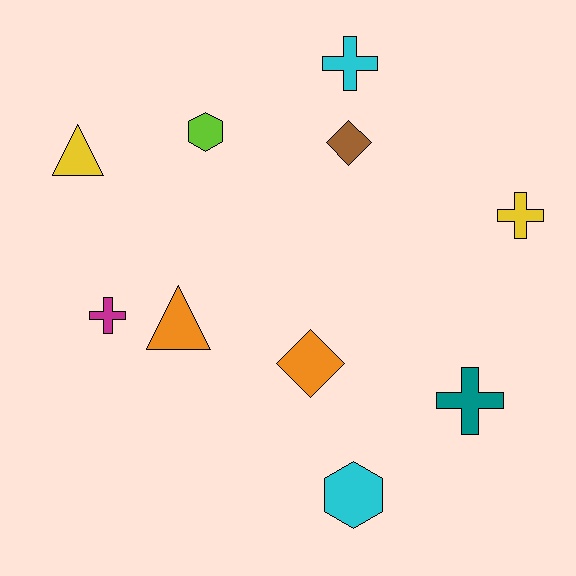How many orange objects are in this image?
There are 2 orange objects.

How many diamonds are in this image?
There are 2 diamonds.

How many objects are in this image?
There are 10 objects.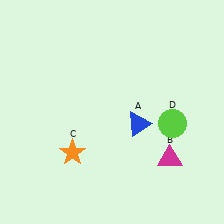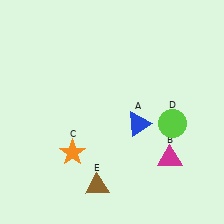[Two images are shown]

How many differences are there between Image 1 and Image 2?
There is 1 difference between the two images.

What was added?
A brown triangle (E) was added in Image 2.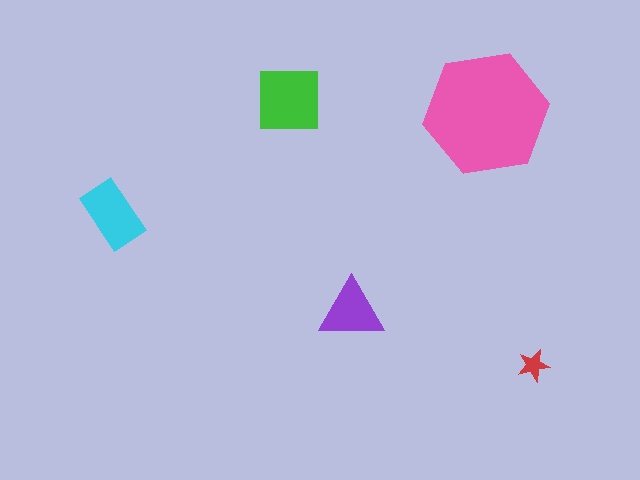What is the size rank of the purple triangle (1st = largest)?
4th.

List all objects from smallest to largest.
The red star, the purple triangle, the cyan rectangle, the green square, the pink hexagon.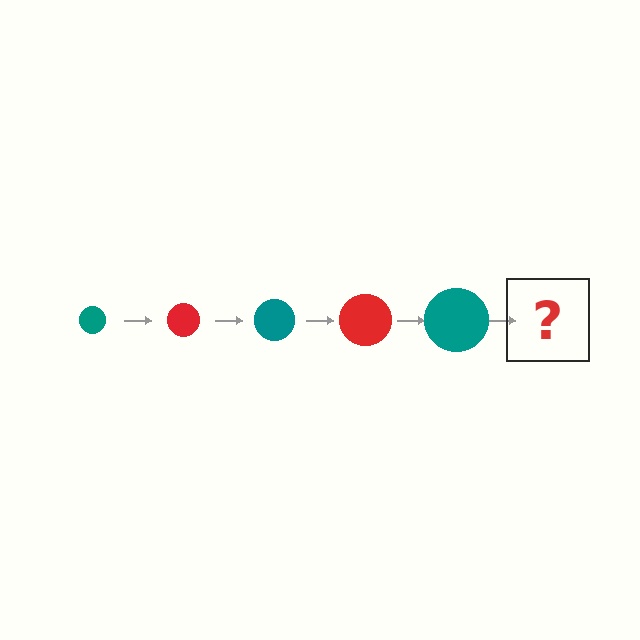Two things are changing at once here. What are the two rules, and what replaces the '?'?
The two rules are that the circle grows larger each step and the color cycles through teal and red. The '?' should be a red circle, larger than the previous one.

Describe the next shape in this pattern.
It should be a red circle, larger than the previous one.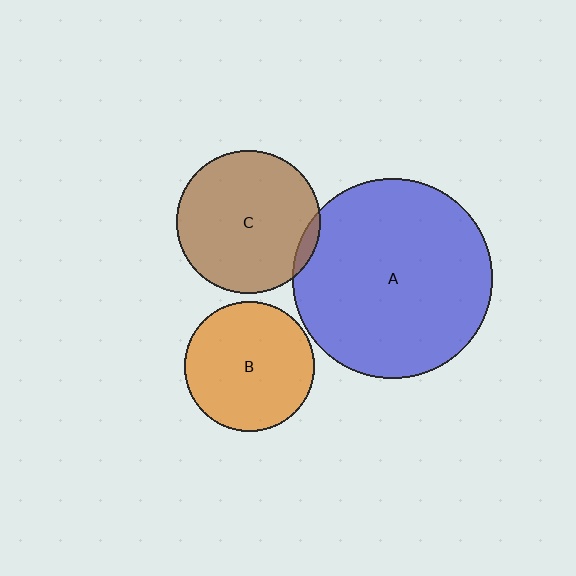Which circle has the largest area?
Circle A (blue).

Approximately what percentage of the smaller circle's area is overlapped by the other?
Approximately 5%.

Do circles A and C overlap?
Yes.